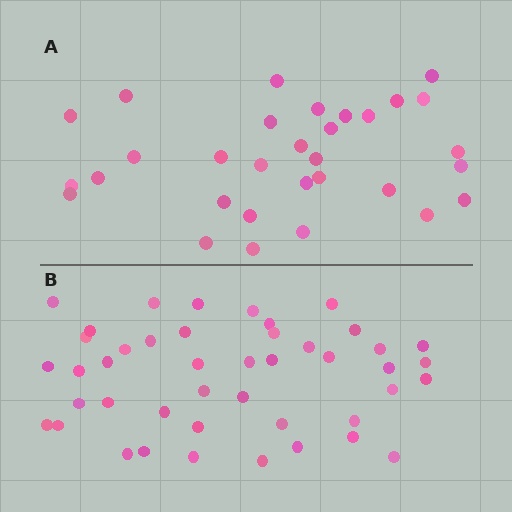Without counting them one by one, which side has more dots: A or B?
Region B (the bottom region) has more dots.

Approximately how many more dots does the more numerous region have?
Region B has approximately 15 more dots than region A.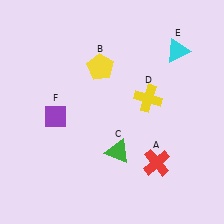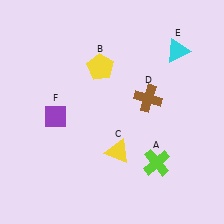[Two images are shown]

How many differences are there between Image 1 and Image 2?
There are 3 differences between the two images.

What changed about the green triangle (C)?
In Image 1, C is green. In Image 2, it changed to yellow.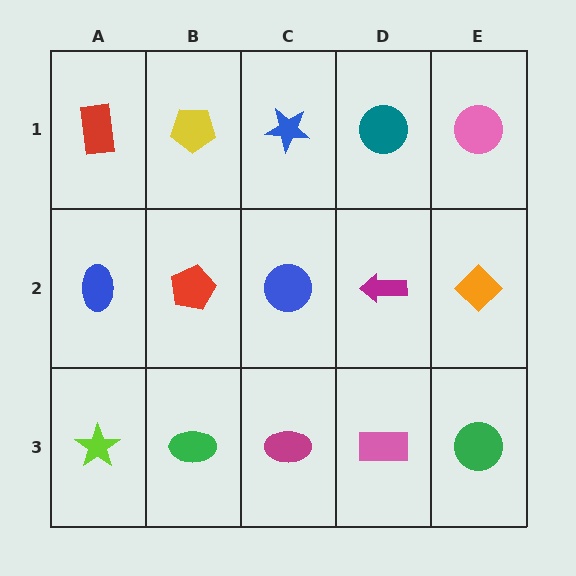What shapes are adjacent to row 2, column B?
A yellow pentagon (row 1, column B), a green ellipse (row 3, column B), a blue ellipse (row 2, column A), a blue circle (row 2, column C).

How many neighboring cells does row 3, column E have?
2.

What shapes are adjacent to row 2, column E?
A pink circle (row 1, column E), a green circle (row 3, column E), a magenta arrow (row 2, column D).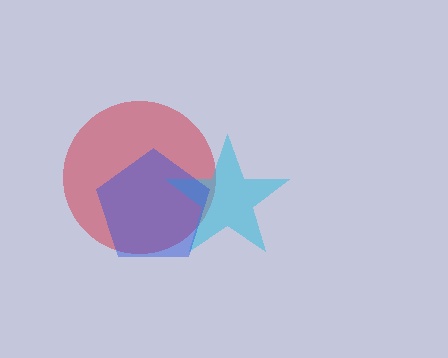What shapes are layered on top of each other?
The layered shapes are: a red circle, a cyan star, a blue pentagon.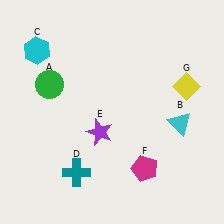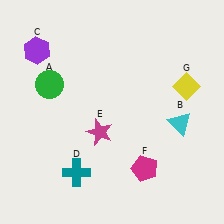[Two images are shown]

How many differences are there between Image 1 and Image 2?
There are 2 differences between the two images.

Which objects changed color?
C changed from cyan to purple. E changed from purple to magenta.